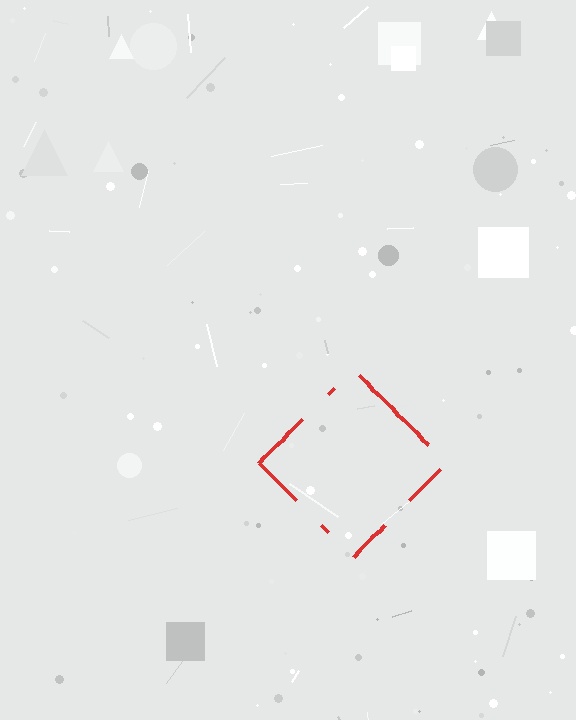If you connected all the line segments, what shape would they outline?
They would outline a diamond.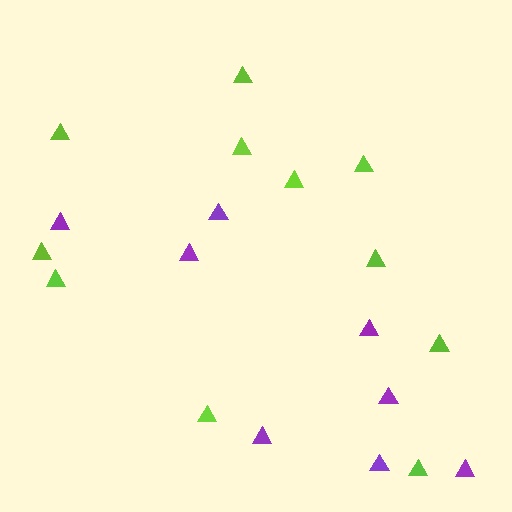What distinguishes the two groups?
There are 2 groups: one group of lime triangles (11) and one group of purple triangles (8).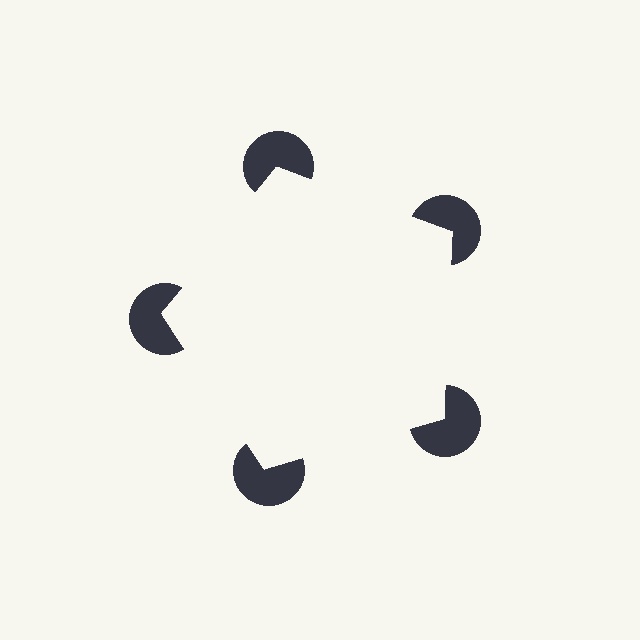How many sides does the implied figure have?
5 sides.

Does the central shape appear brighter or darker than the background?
It typically appears slightly brighter than the background, even though no actual brightness change is drawn.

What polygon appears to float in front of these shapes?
An illusory pentagon — its edges are inferred from the aligned wedge cuts in the pac-man discs, not physically drawn.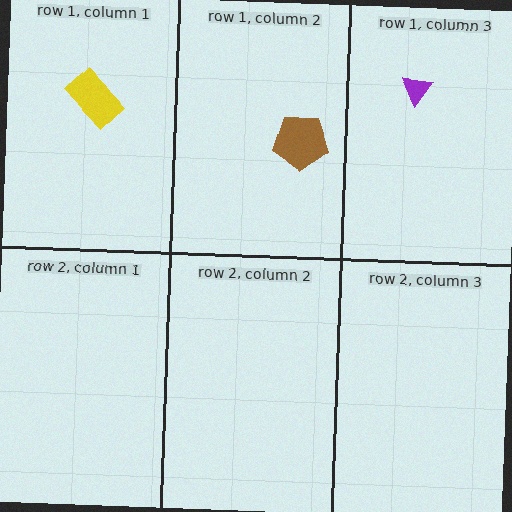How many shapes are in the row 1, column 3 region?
1.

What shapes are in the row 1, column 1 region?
The yellow rectangle.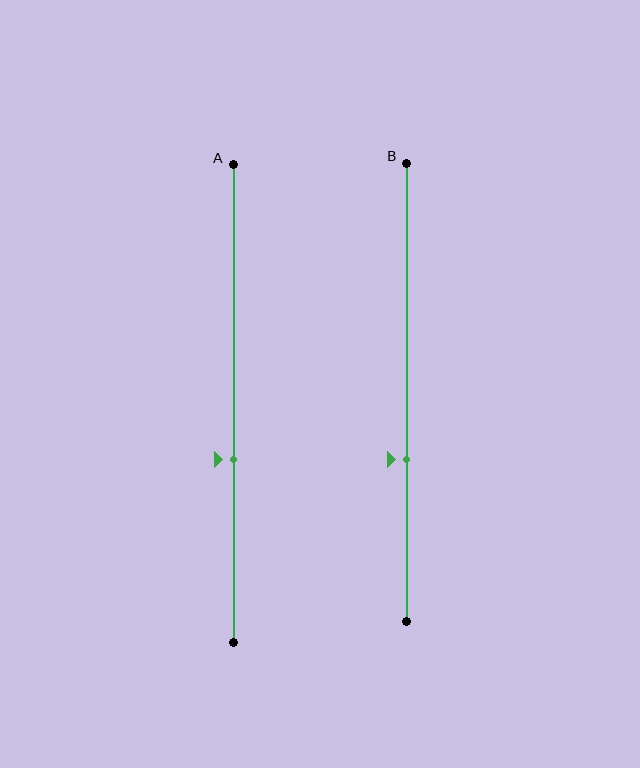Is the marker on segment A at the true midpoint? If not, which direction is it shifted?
No, the marker on segment A is shifted downward by about 12% of the segment length.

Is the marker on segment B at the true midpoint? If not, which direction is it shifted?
No, the marker on segment B is shifted downward by about 15% of the segment length.